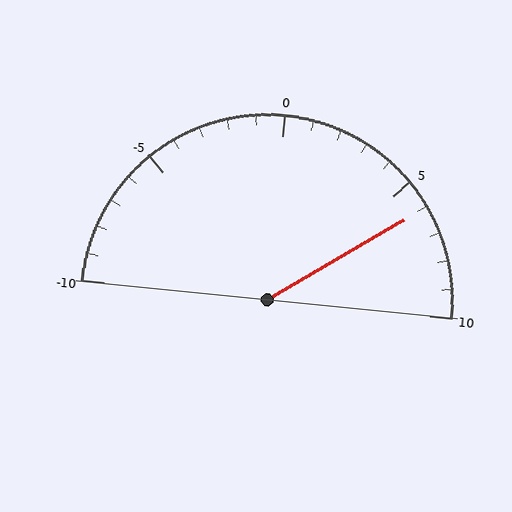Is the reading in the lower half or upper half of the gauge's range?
The reading is in the upper half of the range (-10 to 10).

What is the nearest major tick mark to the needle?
The nearest major tick mark is 5.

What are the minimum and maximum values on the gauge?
The gauge ranges from -10 to 10.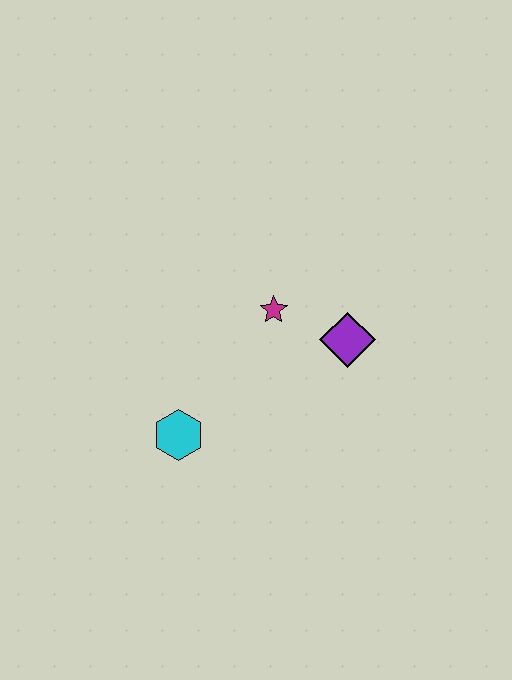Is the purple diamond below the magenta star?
Yes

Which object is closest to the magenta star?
The purple diamond is closest to the magenta star.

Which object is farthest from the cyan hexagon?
The purple diamond is farthest from the cyan hexagon.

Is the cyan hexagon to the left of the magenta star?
Yes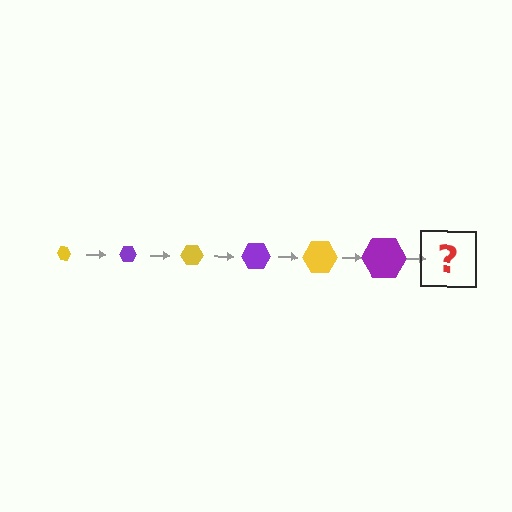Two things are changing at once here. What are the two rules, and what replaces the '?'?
The two rules are that the hexagon grows larger each step and the color cycles through yellow and purple. The '?' should be a yellow hexagon, larger than the previous one.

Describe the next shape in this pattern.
It should be a yellow hexagon, larger than the previous one.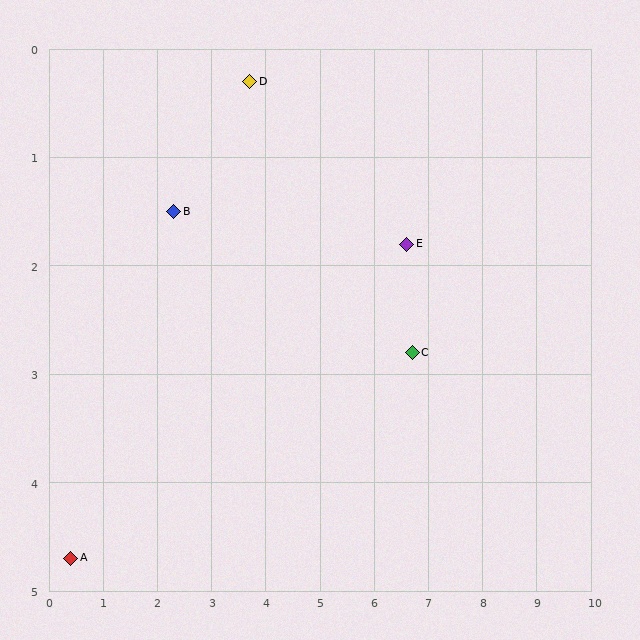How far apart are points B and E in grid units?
Points B and E are about 4.3 grid units apart.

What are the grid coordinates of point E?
Point E is at approximately (6.6, 1.8).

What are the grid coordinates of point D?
Point D is at approximately (3.7, 0.3).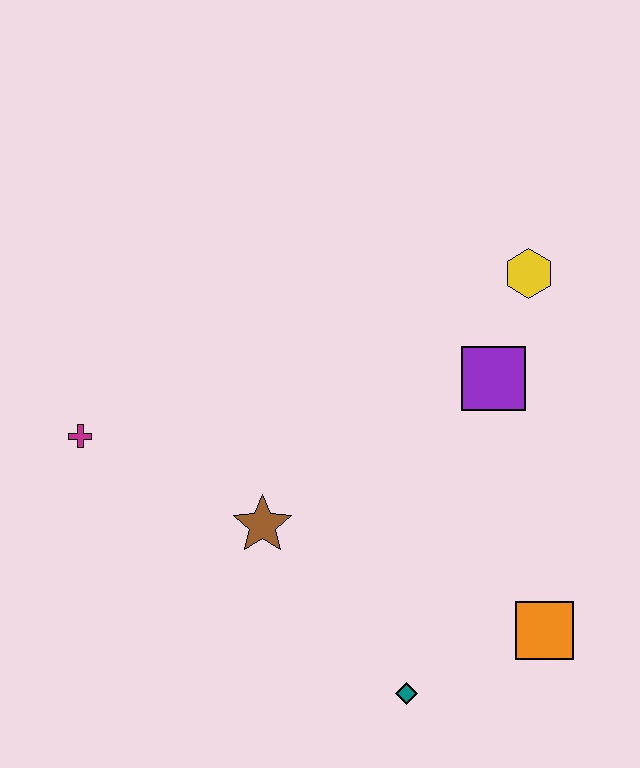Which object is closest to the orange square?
The teal diamond is closest to the orange square.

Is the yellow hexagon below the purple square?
No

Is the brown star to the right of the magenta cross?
Yes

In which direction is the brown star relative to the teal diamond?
The brown star is above the teal diamond.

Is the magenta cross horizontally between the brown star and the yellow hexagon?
No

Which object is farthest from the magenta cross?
The orange square is farthest from the magenta cross.